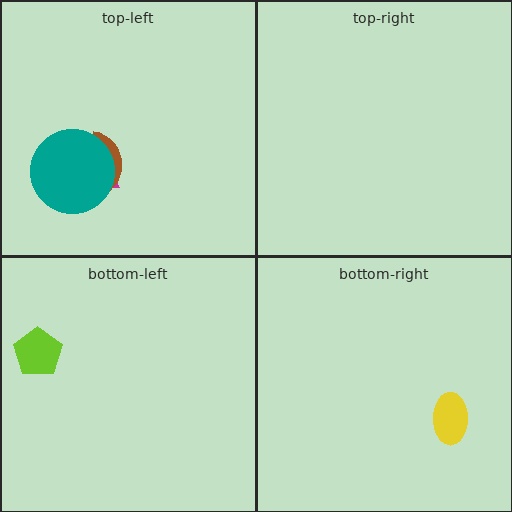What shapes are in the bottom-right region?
The yellow ellipse.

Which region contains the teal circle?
The top-left region.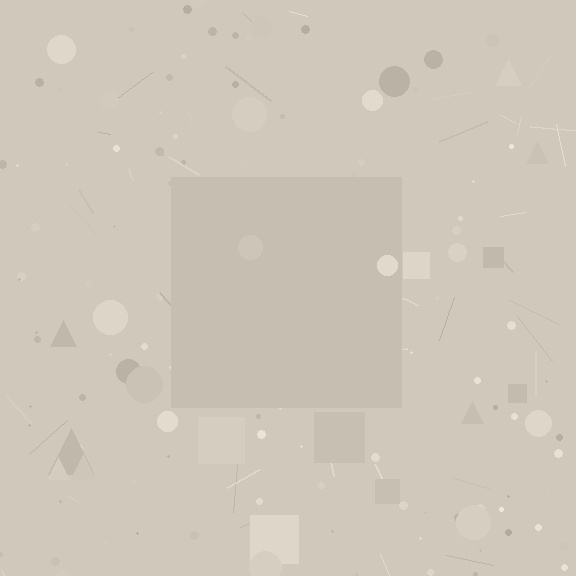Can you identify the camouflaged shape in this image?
The camouflaged shape is a square.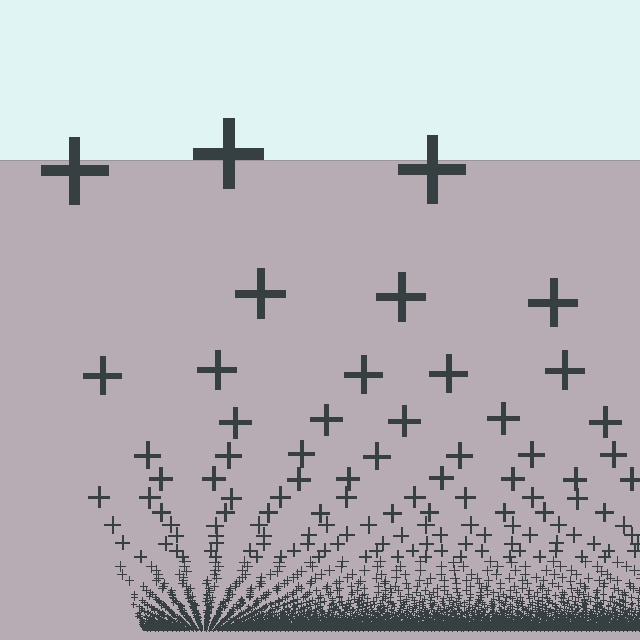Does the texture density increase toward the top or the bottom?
Density increases toward the bottom.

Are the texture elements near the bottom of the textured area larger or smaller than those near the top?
Smaller. The gradient is inverted — elements near the bottom are smaller and denser.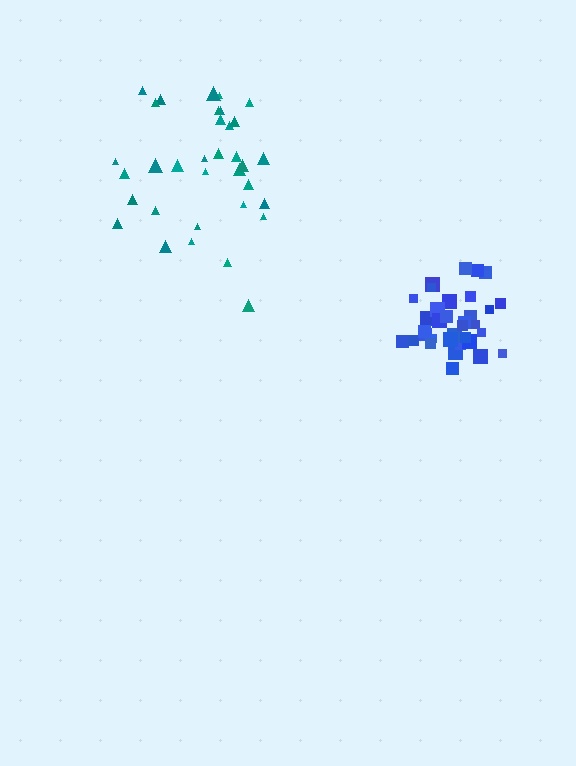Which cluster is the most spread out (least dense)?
Teal.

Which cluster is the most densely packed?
Blue.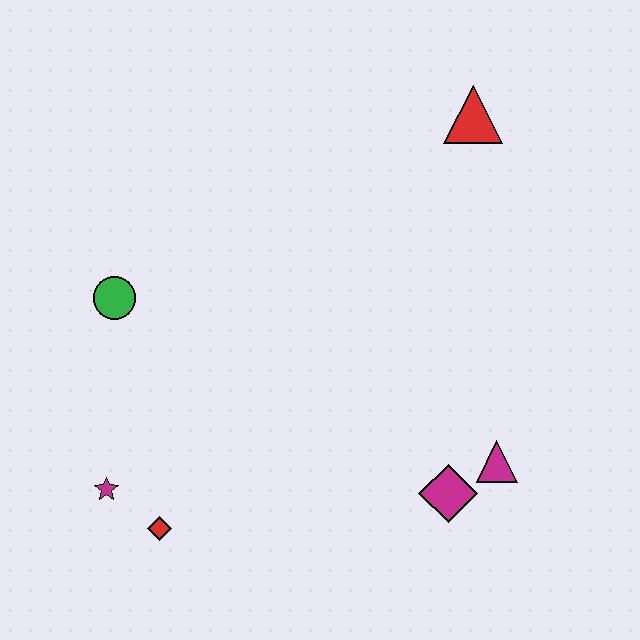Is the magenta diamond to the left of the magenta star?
No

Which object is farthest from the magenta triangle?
The green circle is farthest from the magenta triangle.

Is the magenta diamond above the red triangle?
No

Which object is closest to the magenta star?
The red diamond is closest to the magenta star.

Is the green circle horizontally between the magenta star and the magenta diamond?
Yes